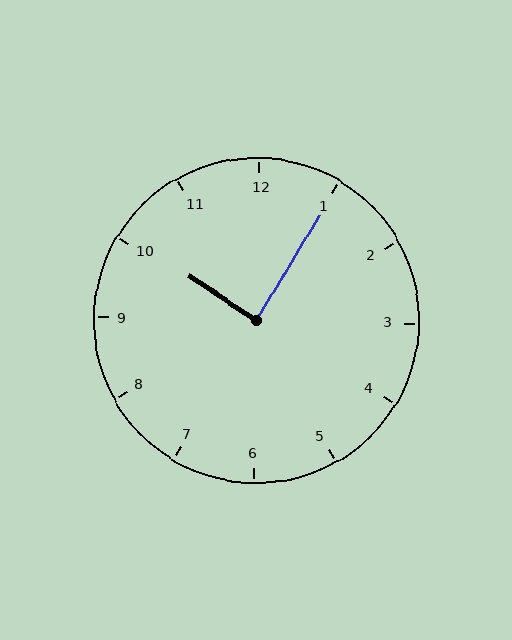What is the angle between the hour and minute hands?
Approximately 88 degrees.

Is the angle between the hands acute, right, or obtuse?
It is right.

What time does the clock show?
10:05.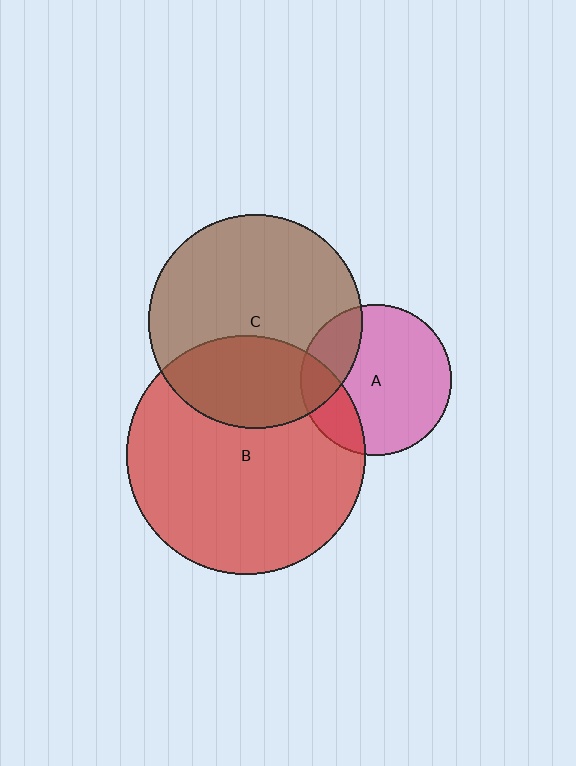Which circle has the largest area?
Circle B (red).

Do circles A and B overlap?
Yes.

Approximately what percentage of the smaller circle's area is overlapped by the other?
Approximately 20%.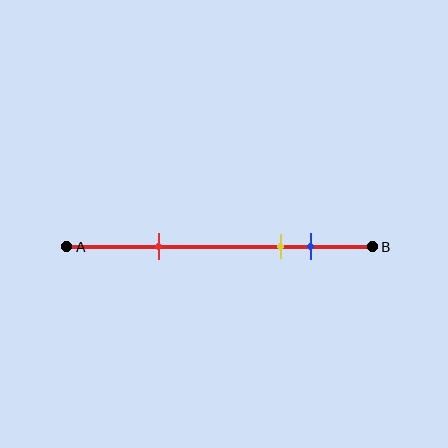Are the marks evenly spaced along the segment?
No, the marks are not evenly spaced.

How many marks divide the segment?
There are 3 marks dividing the segment.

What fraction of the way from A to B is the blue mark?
The blue mark is approximately 80% (0.8) of the way from A to B.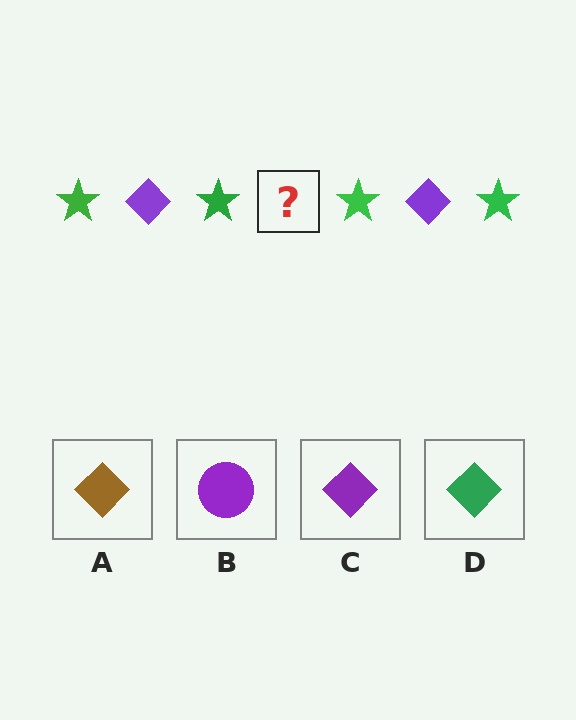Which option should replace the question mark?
Option C.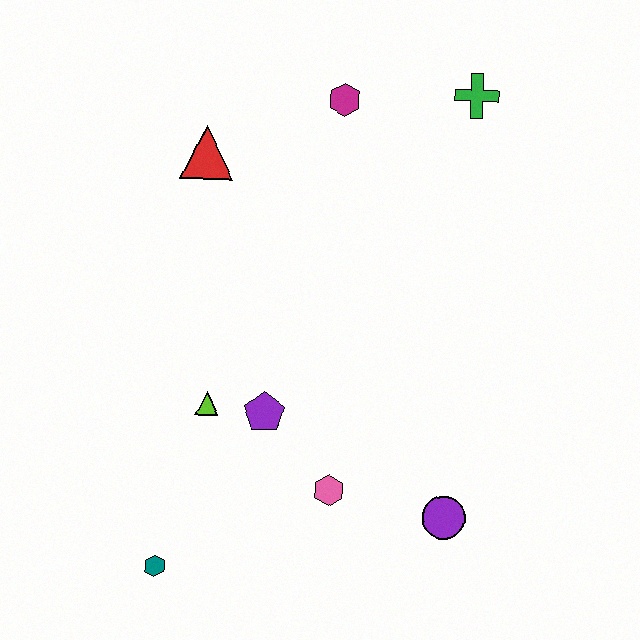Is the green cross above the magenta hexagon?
Yes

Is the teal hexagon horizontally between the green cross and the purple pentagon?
No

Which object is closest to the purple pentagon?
The lime triangle is closest to the purple pentagon.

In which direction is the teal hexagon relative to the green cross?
The teal hexagon is below the green cross.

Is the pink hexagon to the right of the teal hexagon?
Yes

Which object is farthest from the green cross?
The teal hexagon is farthest from the green cross.